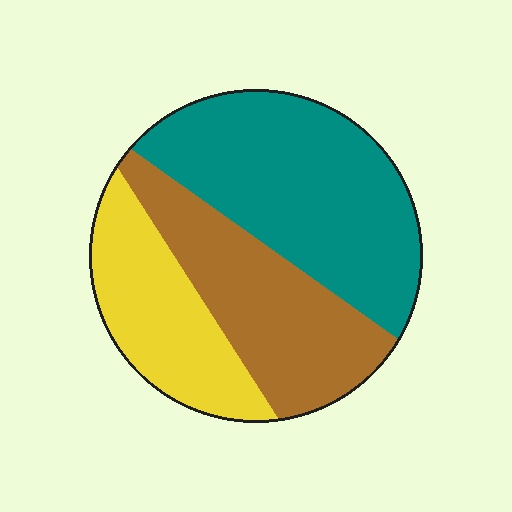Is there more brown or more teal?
Teal.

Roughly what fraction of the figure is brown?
Brown takes up between a quarter and a half of the figure.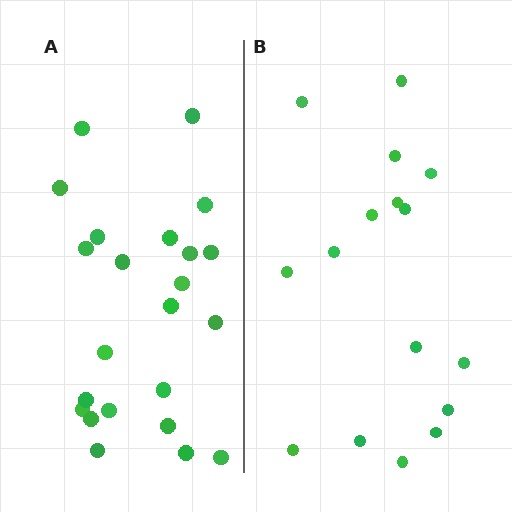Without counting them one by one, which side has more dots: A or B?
Region A (the left region) has more dots.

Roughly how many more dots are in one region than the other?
Region A has roughly 8 or so more dots than region B.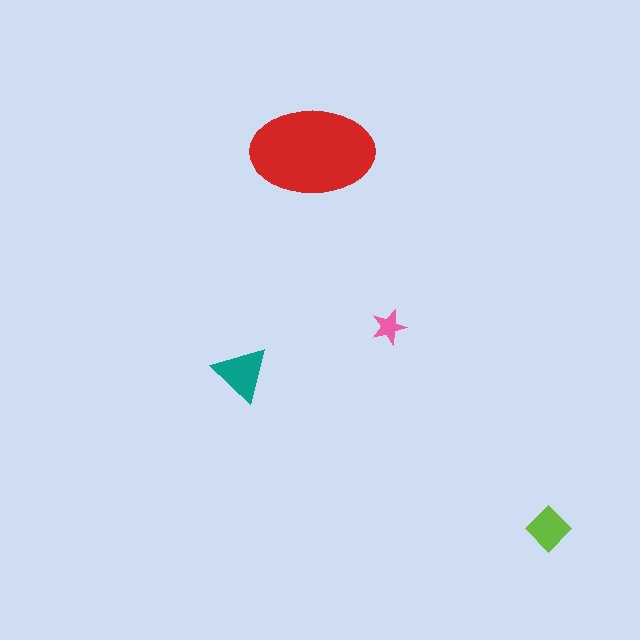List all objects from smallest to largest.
The pink star, the lime diamond, the teal triangle, the red ellipse.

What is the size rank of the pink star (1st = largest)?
4th.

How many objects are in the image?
There are 4 objects in the image.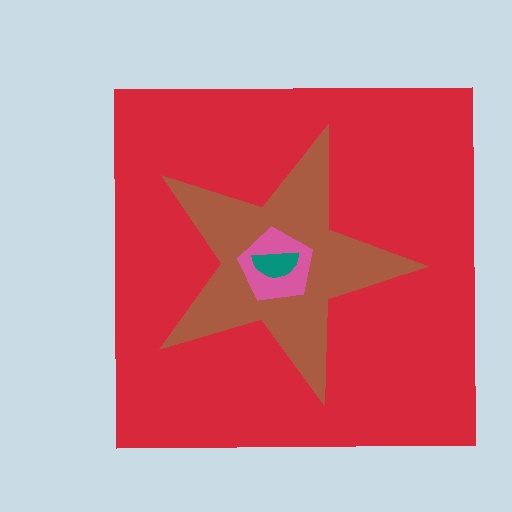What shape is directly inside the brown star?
The pink pentagon.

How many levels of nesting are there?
4.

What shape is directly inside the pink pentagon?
The teal semicircle.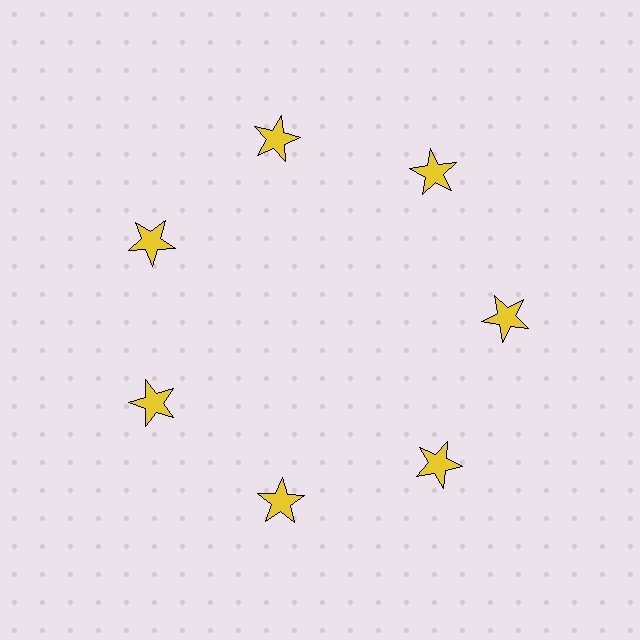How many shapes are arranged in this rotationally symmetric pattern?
There are 7 shapes, arranged in 7 groups of 1.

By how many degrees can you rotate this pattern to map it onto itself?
The pattern maps onto itself every 51 degrees of rotation.